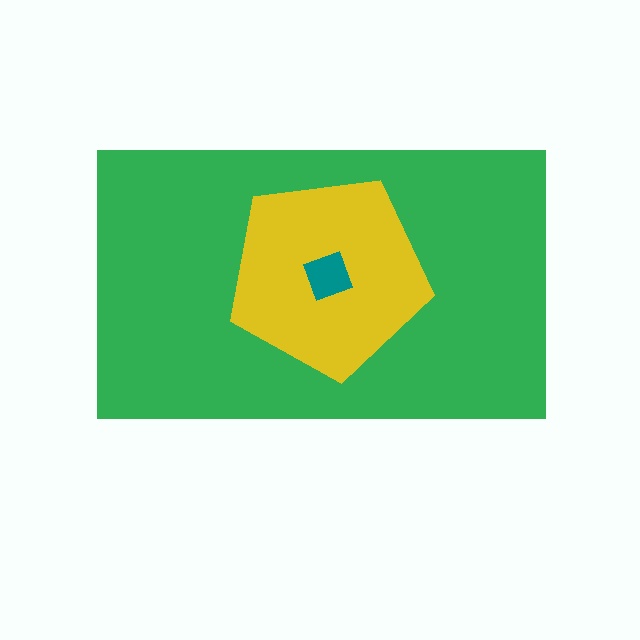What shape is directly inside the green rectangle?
The yellow pentagon.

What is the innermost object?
The teal diamond.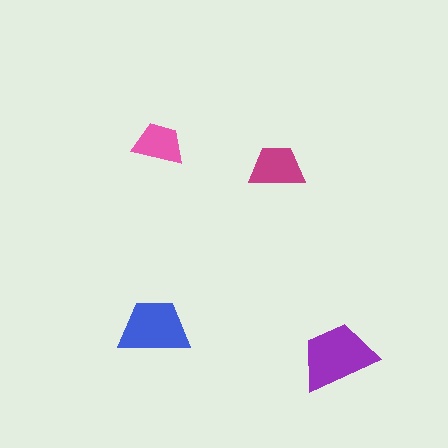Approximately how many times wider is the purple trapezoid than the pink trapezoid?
About 1.5 times wider.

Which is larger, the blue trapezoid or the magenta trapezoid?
The blue one.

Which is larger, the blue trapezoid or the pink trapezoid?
The blue one.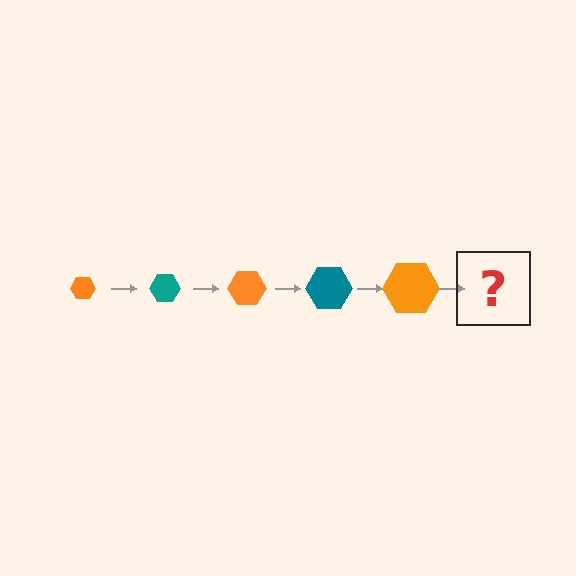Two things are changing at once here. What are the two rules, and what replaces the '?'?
The two rules are that the hexagon grows larger each step and the color cycles through orange and teal. The '?' should be a teal hexagon, larger than the previous one.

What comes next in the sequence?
The next element should be a teal hexagon, larger than the previous one.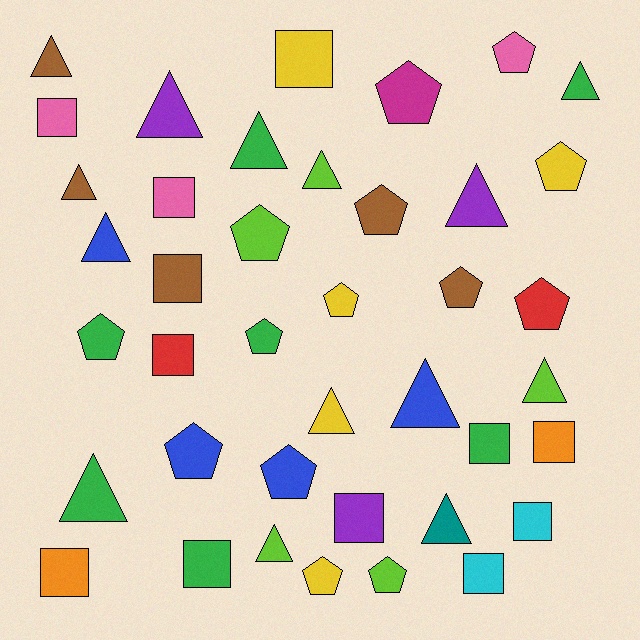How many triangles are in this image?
There are 14 triangles.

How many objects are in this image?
There are 40 objects.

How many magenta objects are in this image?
There is 1 magenta object.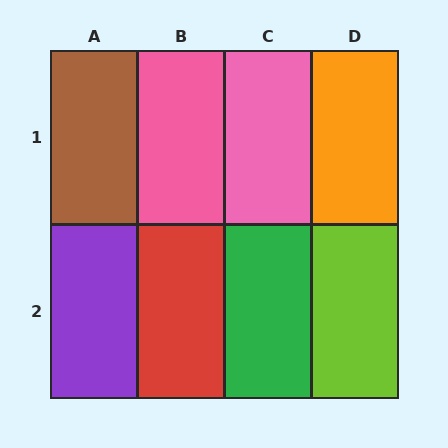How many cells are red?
1 cell is red.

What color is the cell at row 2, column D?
Lime.